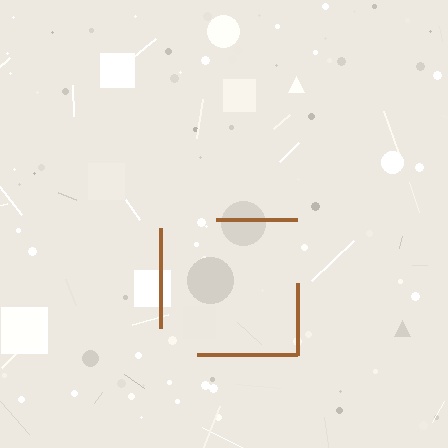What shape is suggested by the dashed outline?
The dashed outline suggests a square.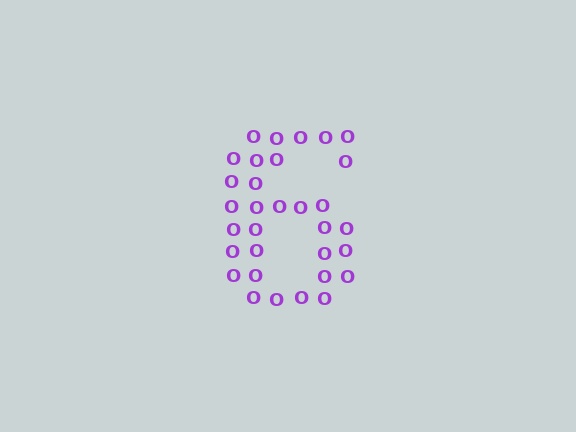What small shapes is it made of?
It is made of small letter O's.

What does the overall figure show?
The overall figure shows the digit 6.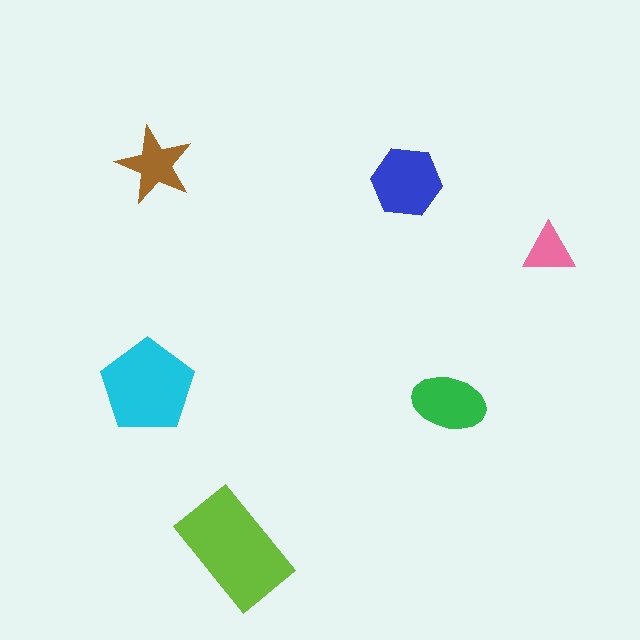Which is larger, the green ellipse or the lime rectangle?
The lime rectangle.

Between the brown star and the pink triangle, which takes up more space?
The brown star.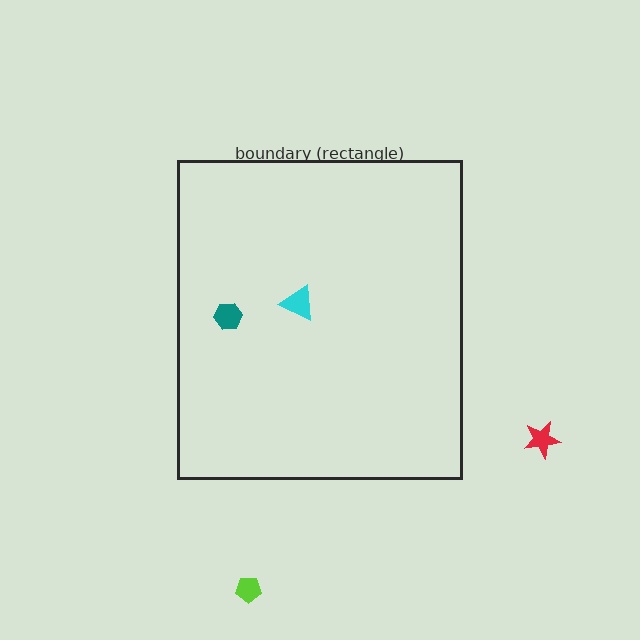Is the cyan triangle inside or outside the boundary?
Inside.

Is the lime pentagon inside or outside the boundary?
Outside.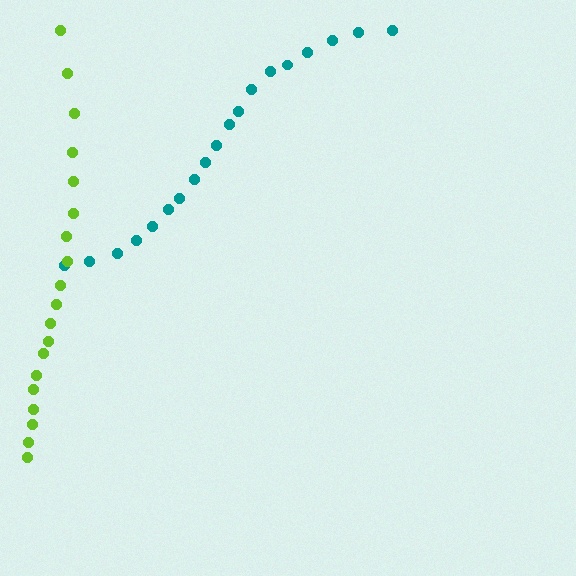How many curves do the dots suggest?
There are 2 distinct paths.